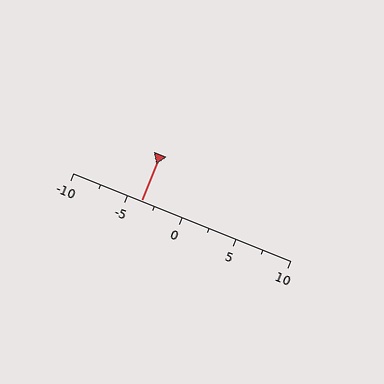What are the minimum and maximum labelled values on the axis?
The axis runs from -10 to 10.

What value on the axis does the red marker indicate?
The marker indicates approximately -3.8.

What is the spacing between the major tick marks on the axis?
The major ticks are spaced 5 apart.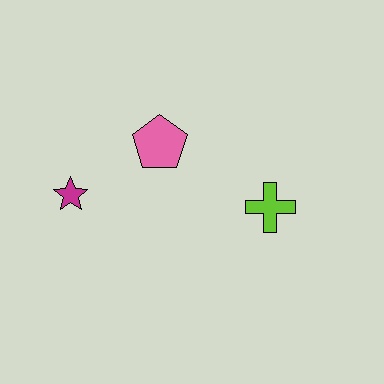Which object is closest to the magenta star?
The pink pentagon is closest to the magenta star.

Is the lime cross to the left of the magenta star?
No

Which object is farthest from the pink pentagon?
The lime cross is farthest from the pink pentagon.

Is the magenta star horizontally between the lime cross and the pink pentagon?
No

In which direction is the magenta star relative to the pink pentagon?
The magenta star is to the left of the pink pentagon.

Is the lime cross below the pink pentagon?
Yes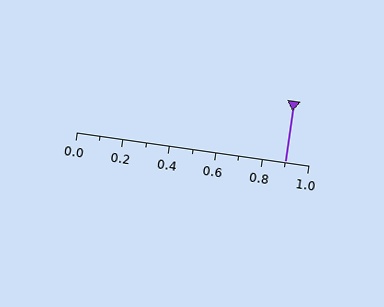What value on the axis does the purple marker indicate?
The marker indicates approximately 0.9.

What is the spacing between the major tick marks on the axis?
The major ticks are spaced 0.2 apart.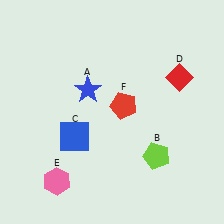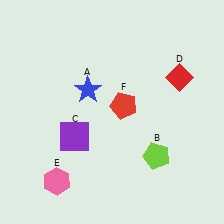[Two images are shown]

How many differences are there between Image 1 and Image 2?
There is 1 difference between the two images.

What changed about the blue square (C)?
In Image 1, C is blue. In Image 2, it changed to purple.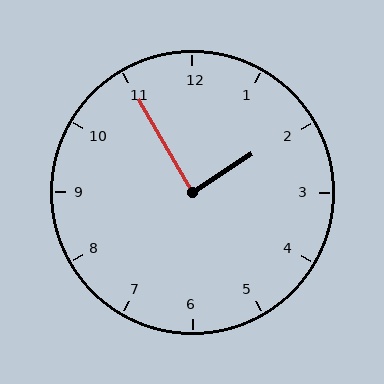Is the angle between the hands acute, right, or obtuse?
It is right.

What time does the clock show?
1:55.